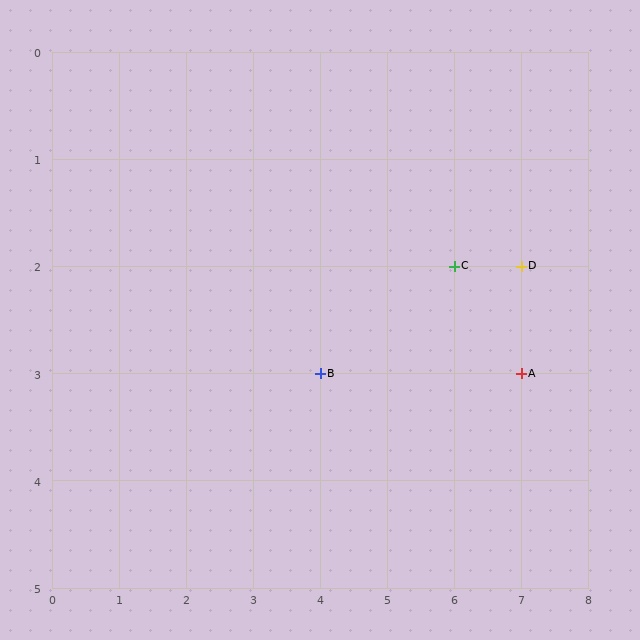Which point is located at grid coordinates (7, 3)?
Point A is at (7, 3).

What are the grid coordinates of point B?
Point B is at grid coordinates (4, 3).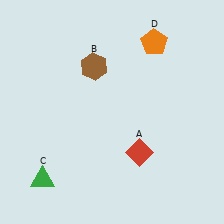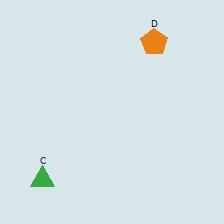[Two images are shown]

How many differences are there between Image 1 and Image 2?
There are 2 differences between the two images.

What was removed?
The brown hexagon (B), the red diamond (A) were removed in Image 2.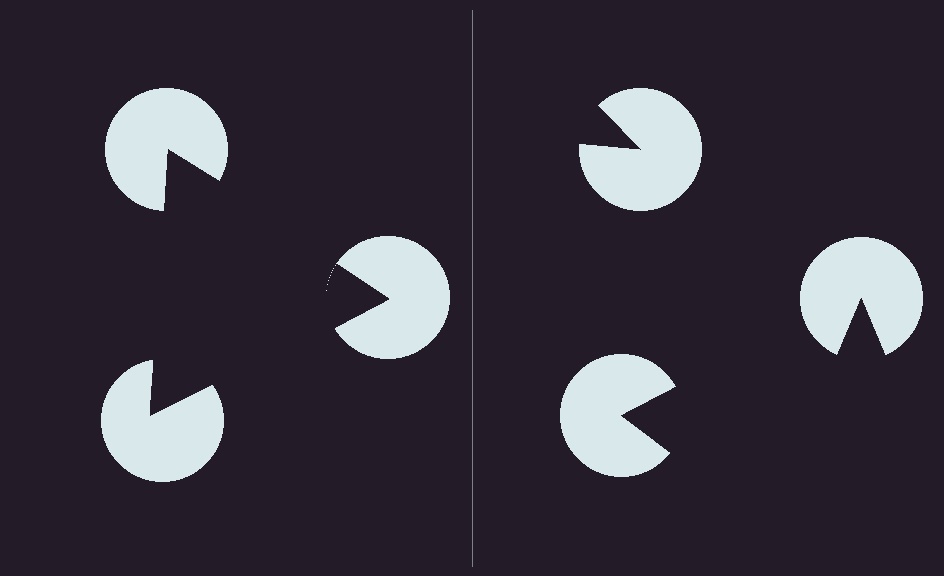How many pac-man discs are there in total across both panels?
6 — 3 on each side.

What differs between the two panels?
The pac-man discs are positioned identically on both sides; only the wedge orientations differ. On the left they align to a triangle; on the right they are misaligned.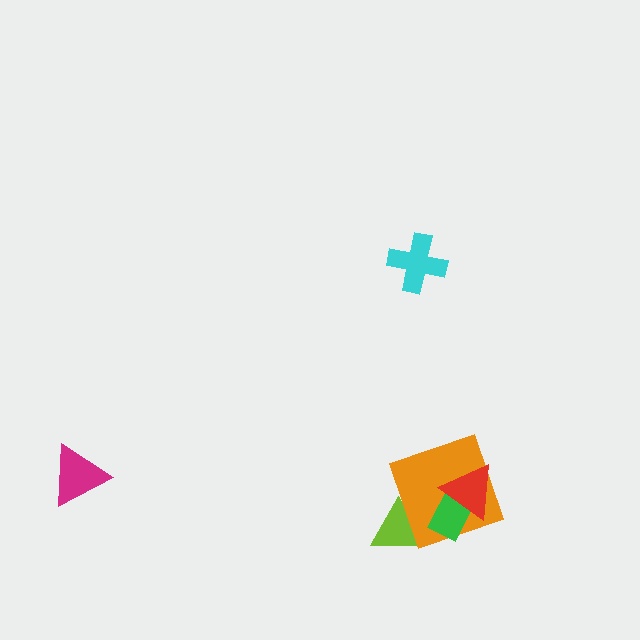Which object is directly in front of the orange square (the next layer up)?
The green rectangle is directly in front of the orange square.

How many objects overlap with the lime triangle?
1 object overlaps with the lime triangle.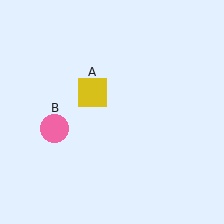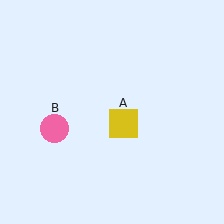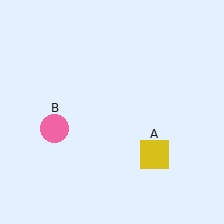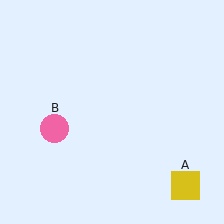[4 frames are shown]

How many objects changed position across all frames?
1 object changed position: yellow square (object A).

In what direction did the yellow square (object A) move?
The yellow square (object A) moved down and to the right.